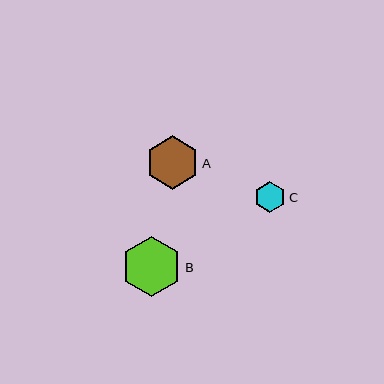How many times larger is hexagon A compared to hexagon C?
Hexagon A is approximately 1.7 times the size of hexagon C.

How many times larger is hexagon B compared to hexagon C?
Hexagon B is approximately 1.9 times the size of hexagon C.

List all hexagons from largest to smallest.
From largest to smallest: B, A, C.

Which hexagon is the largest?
Hexagon B is the largest with a size of approximately 60 pixels.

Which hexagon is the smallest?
Hexagon C is the smallest with a size of approximately 32 pixels.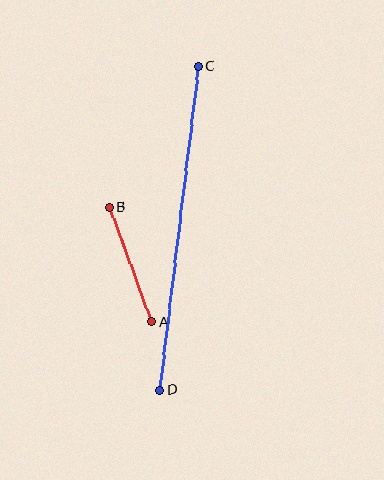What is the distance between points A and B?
The distance is approximately 122 pixels.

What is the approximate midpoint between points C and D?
The midpoint is at approximately (179, 228) pixels.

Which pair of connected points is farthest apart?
Points C and D are farthest apart.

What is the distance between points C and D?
The distance is approximately 326 pixels.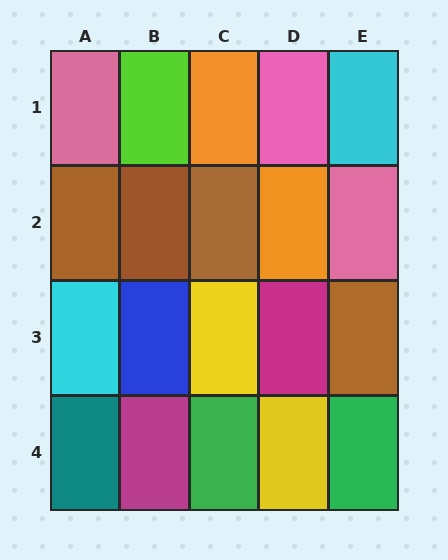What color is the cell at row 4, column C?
Green.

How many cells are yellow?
2 cells are yellow.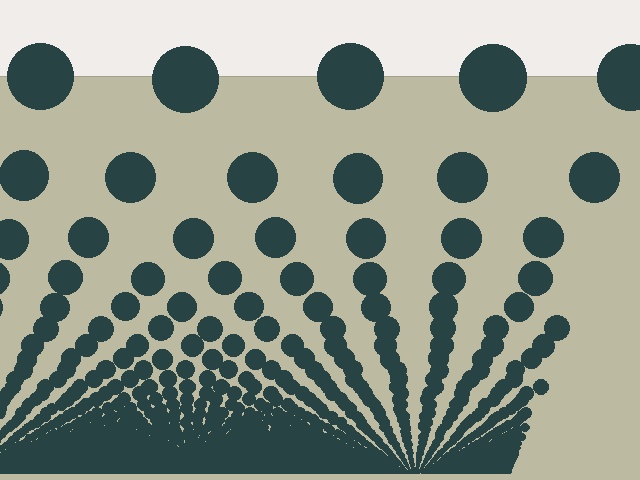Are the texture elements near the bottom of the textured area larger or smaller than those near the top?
Smaller. The gradient is inverted — elements near the bottom are smaller and denser.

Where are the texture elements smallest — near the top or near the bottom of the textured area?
Near the bottom.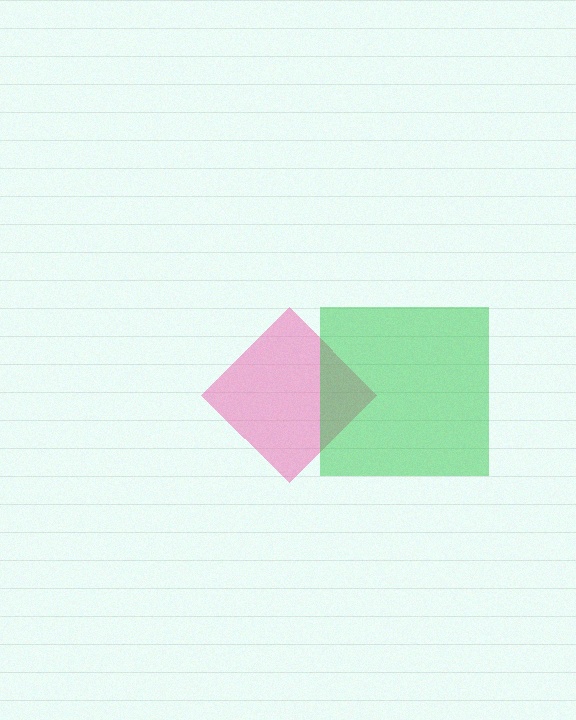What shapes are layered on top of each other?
The layered shapes are: a pink diamond, a green square.